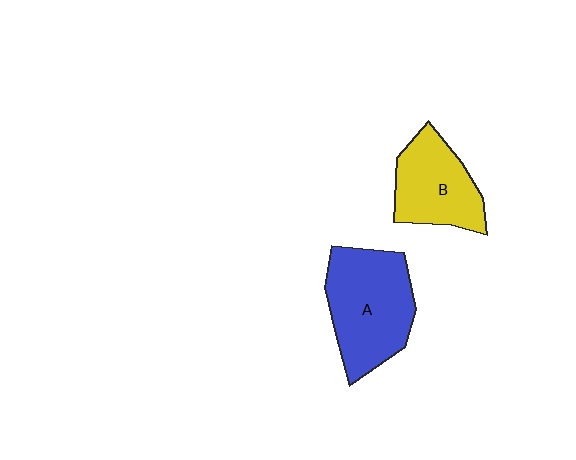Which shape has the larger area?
Shape A (blue).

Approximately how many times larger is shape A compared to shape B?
Approximately 1.4 times.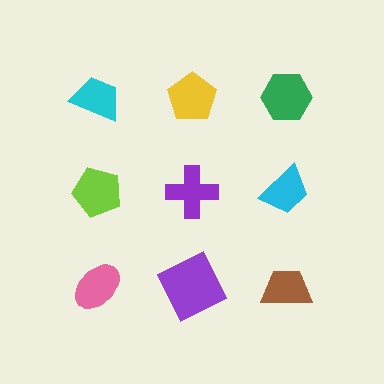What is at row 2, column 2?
A purple cross.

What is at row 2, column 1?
A lime pentagon.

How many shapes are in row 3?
3 shapes.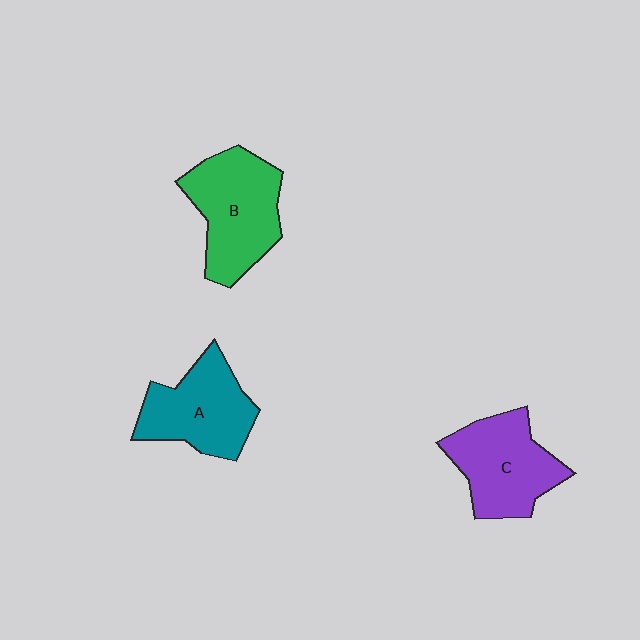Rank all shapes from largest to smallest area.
From largest to smallest: B (green), C (purple), A (teal).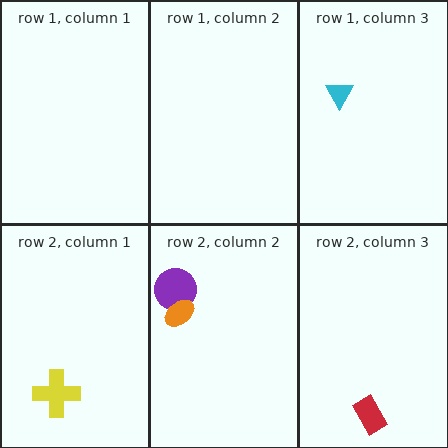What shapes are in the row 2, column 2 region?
The purple circle, the orange ellipse.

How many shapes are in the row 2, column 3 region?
1.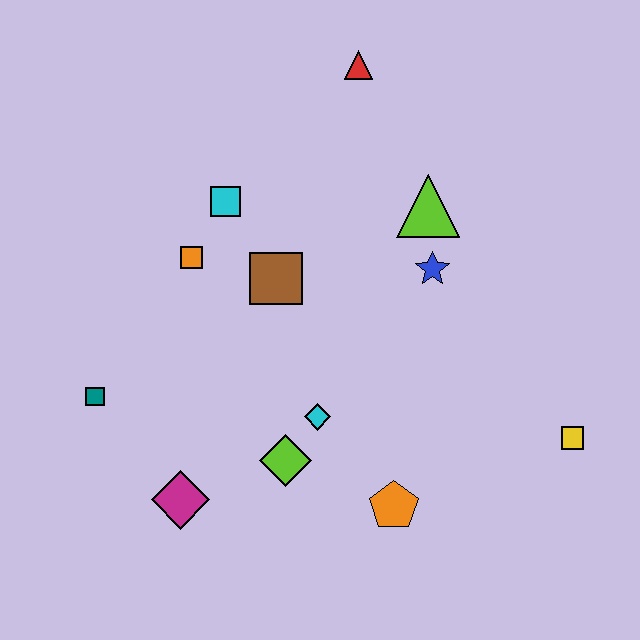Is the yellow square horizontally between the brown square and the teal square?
No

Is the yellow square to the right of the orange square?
Yes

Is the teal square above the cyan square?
No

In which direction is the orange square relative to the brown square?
The orange square is to the left of the brown square.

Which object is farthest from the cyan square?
The yellow square is farthest from the cyan square.